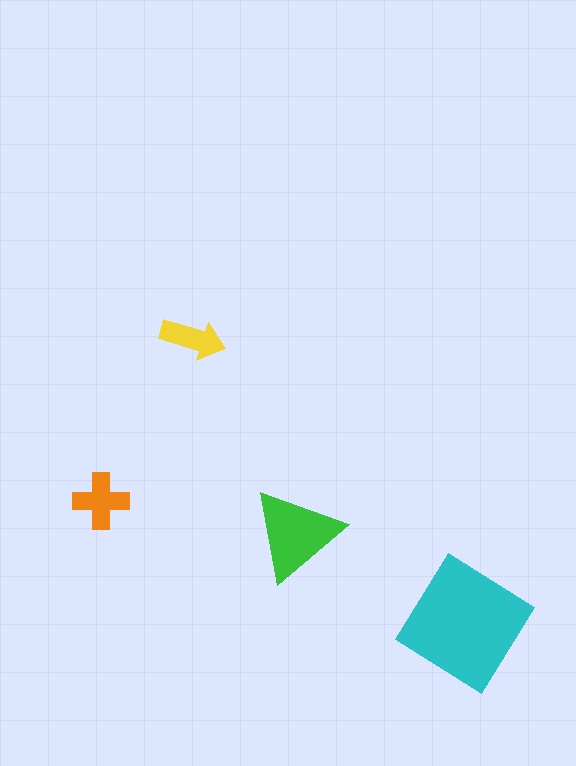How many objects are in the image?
There are 4 objects in the image.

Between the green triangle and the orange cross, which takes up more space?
The green triangle.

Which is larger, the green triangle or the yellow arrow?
The green triangle.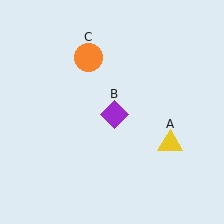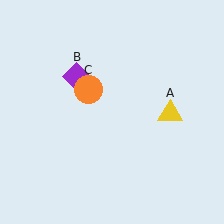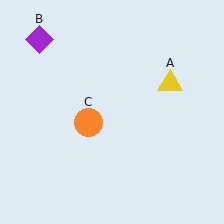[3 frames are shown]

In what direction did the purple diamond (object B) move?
The purple diamond (object B) moved up and to the left.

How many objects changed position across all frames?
3 objects changed position: yellow triangle (object A), purple diamond (object B), orange circle (object C).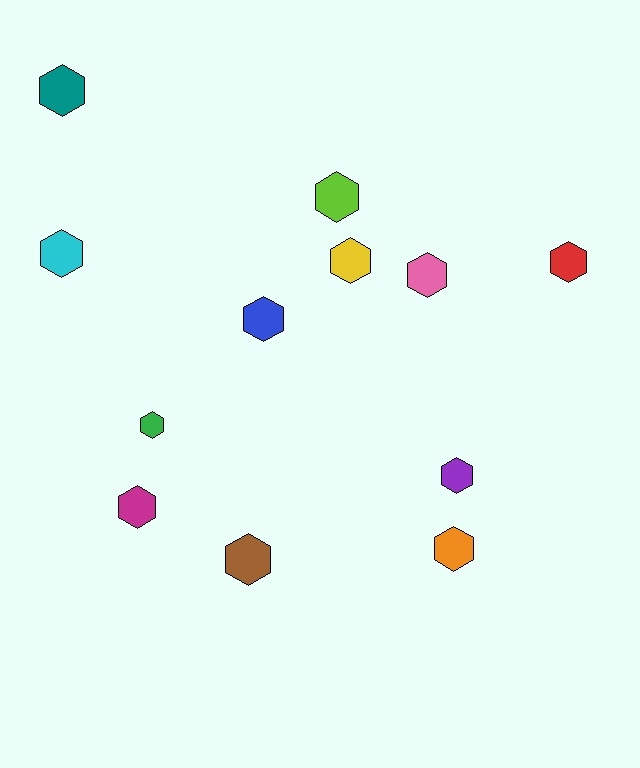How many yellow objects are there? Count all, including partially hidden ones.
There is 1 yellow object.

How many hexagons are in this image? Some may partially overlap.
There are 12 hexagons.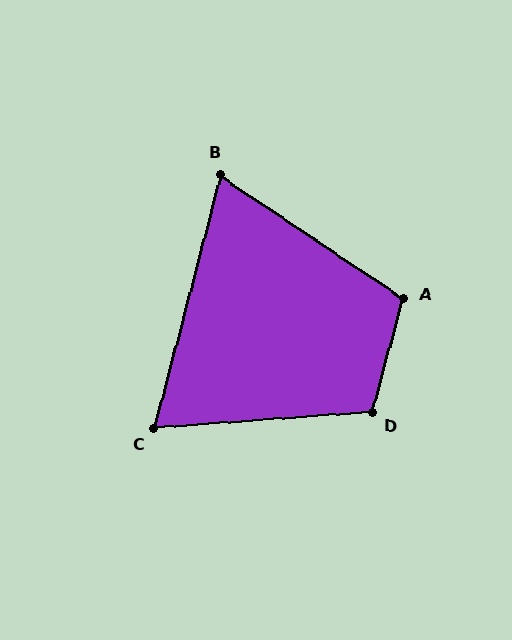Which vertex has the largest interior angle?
D, at approximately 109 degrees.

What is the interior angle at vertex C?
Approximately 71 degrees (acute).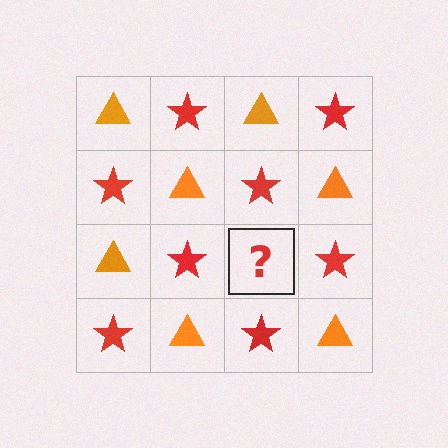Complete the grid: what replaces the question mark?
The question mark should be replaced with an orange triangle.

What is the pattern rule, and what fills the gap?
The rule is that it alternates orange triangle and red star in a checkerboard pattern. The gap should be filled with an orange triangle.